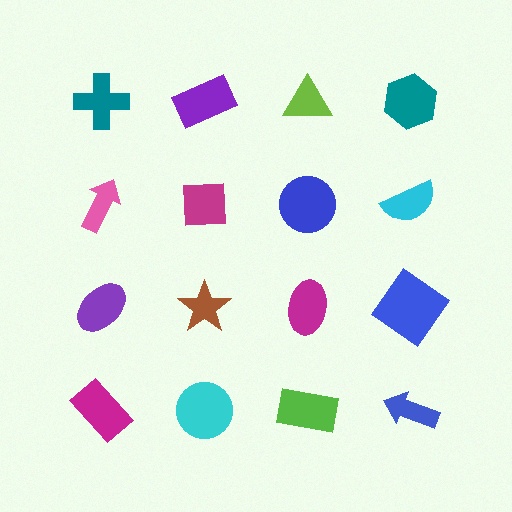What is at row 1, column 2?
A purple rectangle.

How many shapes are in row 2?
4 shapes.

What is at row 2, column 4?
A cyan semicircle.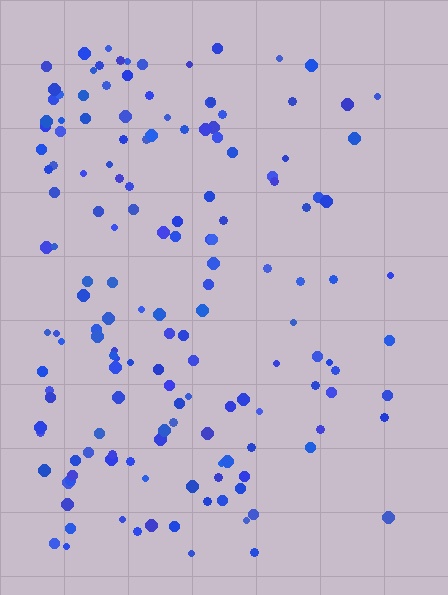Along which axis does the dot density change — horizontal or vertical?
Horizontal.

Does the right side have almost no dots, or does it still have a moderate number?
Still a moderate number, just noticeably fewer than the left.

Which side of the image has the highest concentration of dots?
The left.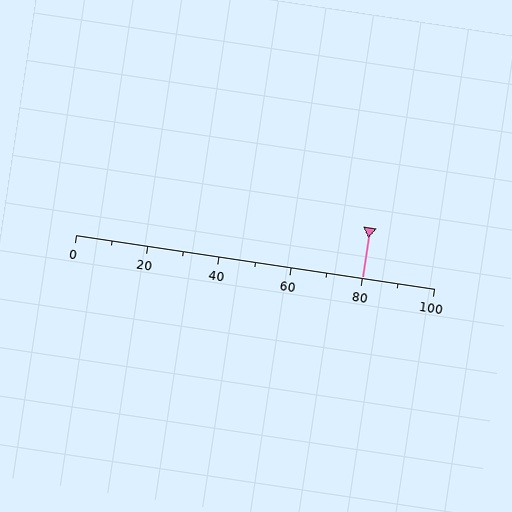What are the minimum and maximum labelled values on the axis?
The axis runs from 0 to 100.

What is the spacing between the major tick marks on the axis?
The major ticks are spaced 20 apart.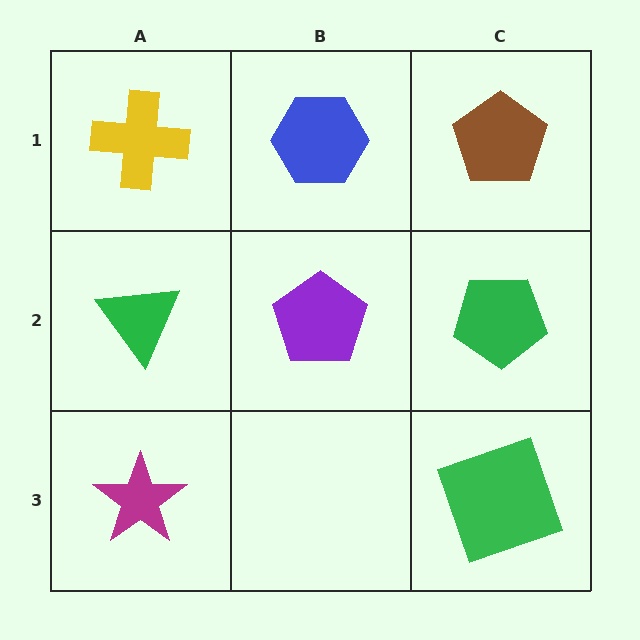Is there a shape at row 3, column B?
No, that cell is empty.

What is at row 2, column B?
A purple pentagon.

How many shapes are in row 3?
2 shapes.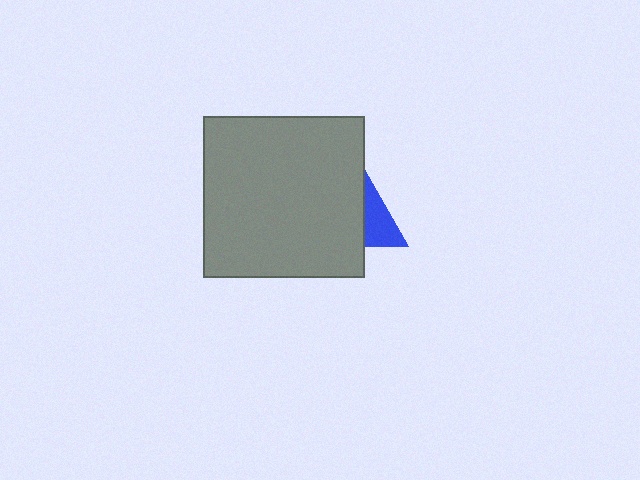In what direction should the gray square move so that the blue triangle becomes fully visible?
The gray square should move left. That is the shortest direction to clear the overlap and leave the blue triangle fully visible.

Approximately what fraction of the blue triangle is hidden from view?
Roughly 53% of the blue triangle is hidden behind the gray square.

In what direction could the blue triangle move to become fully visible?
The blue triangle could move right. That would shift it out from behind the gray square entirely.